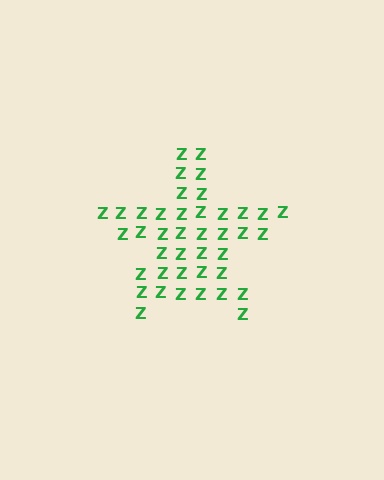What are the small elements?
The small elements are letter Z's.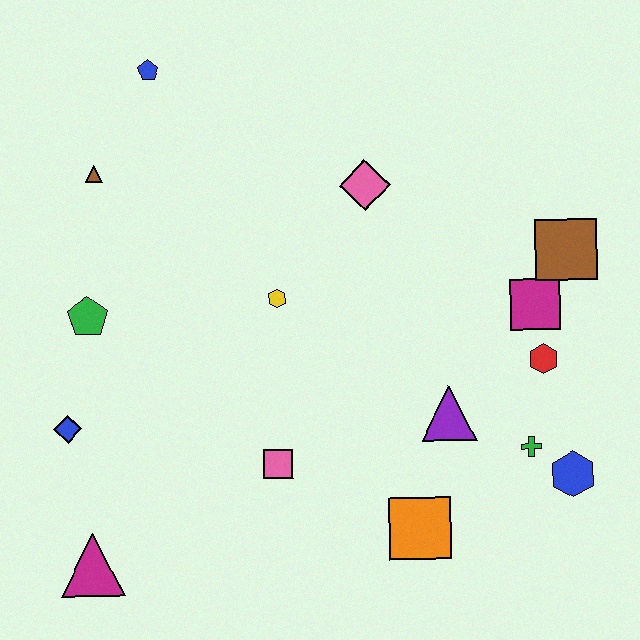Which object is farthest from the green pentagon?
The blue hexagon is farthest from the green pentagon.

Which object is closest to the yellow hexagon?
The pink diamond is closest to the yellow hexagon.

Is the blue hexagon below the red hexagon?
Yes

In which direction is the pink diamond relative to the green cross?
The pink diamond is above the green cross.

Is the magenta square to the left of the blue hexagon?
Yes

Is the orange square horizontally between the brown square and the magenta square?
No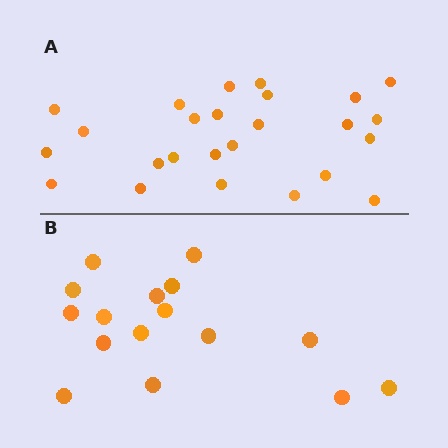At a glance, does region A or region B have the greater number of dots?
Region A (the top region) has more dots.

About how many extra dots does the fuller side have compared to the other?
Region A has roughly 8 or so more dots than region B.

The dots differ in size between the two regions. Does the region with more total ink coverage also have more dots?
No. Region B has more total ink coverage because its dots are larger, but region A actually contains more individual dots. Total area can be misleading — the number of items is what matters here.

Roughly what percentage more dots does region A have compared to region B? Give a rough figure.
About 55% more.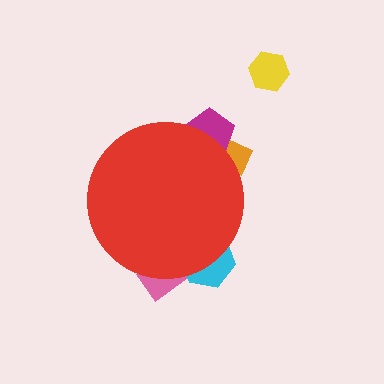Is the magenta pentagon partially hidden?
Yes, the magenta pentagon is partially hidden behind the red circle.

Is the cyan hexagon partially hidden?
Yes, the cyan hexagon is partially hidden behind the red circle.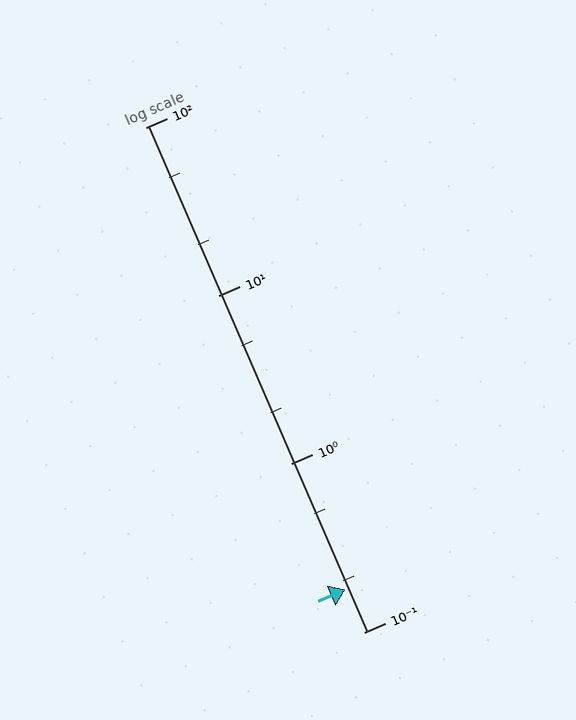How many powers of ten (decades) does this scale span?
The scale spans 3 decades, from 0.1 to 100.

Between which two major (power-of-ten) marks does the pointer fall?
The pointer is between 0.1 and 1.